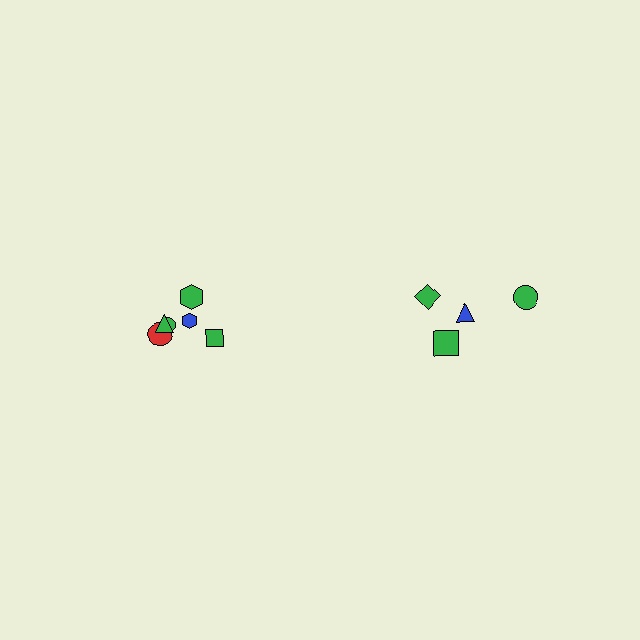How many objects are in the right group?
There are 4 objects.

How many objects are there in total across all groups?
There are 10 objects.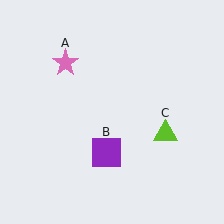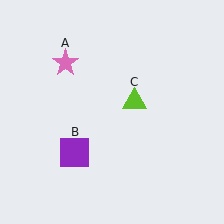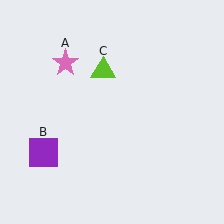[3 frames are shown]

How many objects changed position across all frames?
2 objects changed position: purple square (object B), lime triangle (object C).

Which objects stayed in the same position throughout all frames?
Pink star (object A) remained stationary.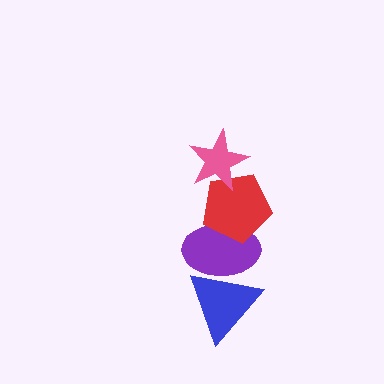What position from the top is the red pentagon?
The red pentagon is 2nd from the top.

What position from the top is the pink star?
The pink star is 1st from the top.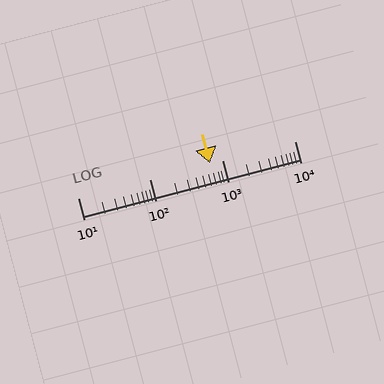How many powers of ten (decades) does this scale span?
The scale spans 3 decades, from 10 to 10000.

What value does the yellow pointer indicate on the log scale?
The pointer indicates approximately 680.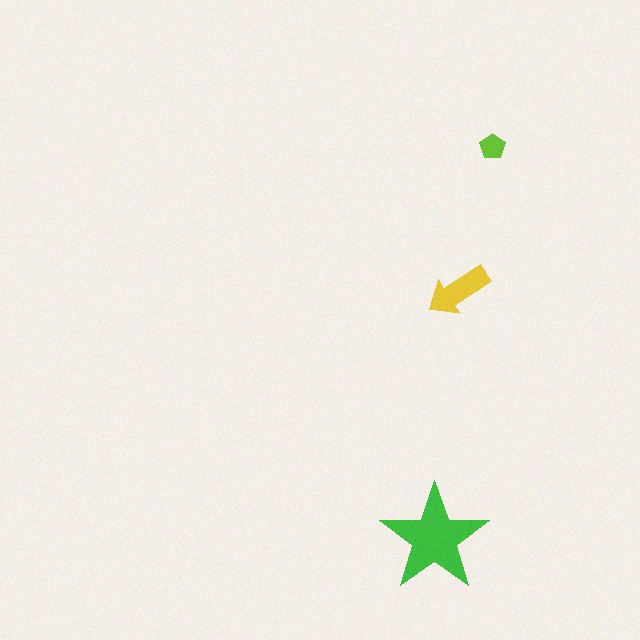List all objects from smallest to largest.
The lime pentagon, the yellow arrow, the green star.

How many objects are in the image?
There are 3 objects in the image.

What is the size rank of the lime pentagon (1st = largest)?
3rd.